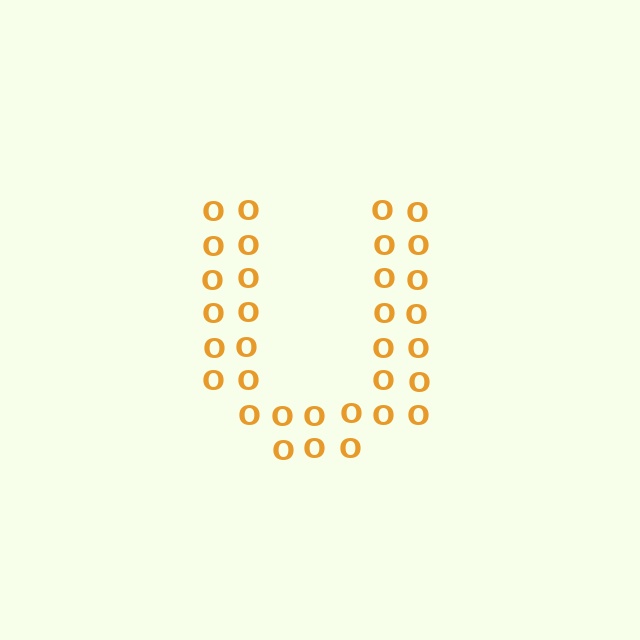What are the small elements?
The small elements are letter O's.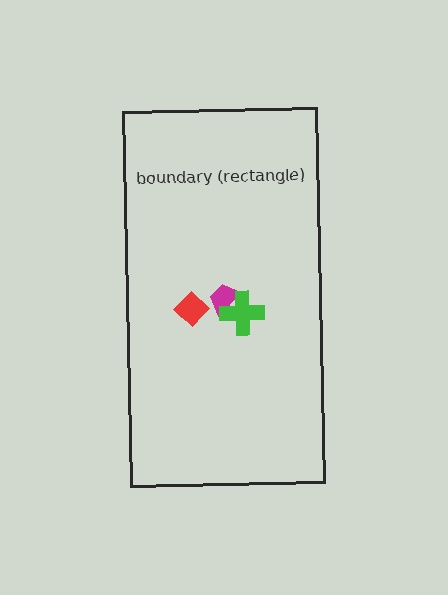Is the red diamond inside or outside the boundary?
Inside.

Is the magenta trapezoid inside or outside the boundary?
Inside.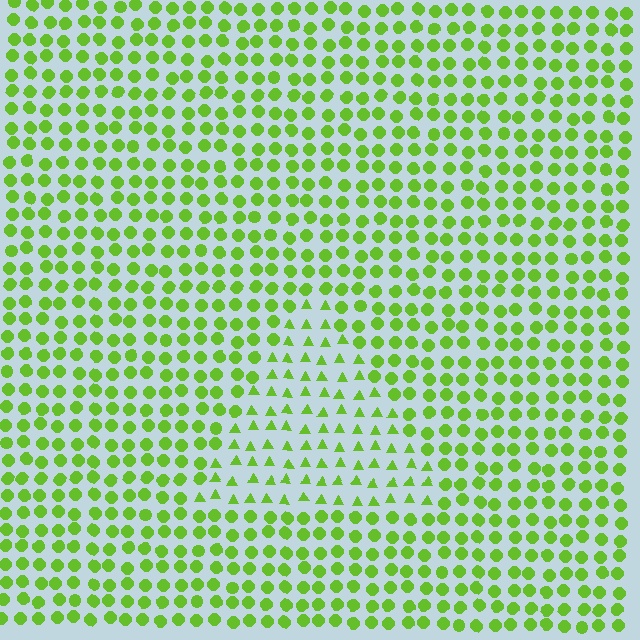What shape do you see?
I see a triangle.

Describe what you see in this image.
The image is filled with small lime elements arranged in a uniform grid. A triangle-shaped region contains triangles, while the surrounding area contains circles. The boundary is defined purely by the change in element shape.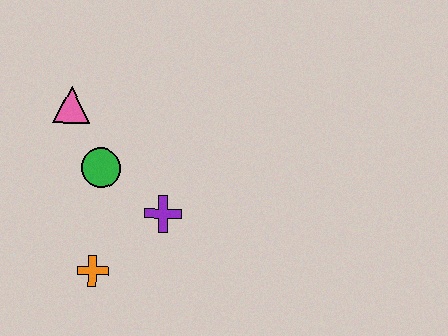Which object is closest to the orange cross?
The purple cross is closest to the orange cross.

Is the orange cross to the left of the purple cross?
Yes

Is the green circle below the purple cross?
No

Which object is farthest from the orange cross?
The pink triangle is farthest from the orange cross.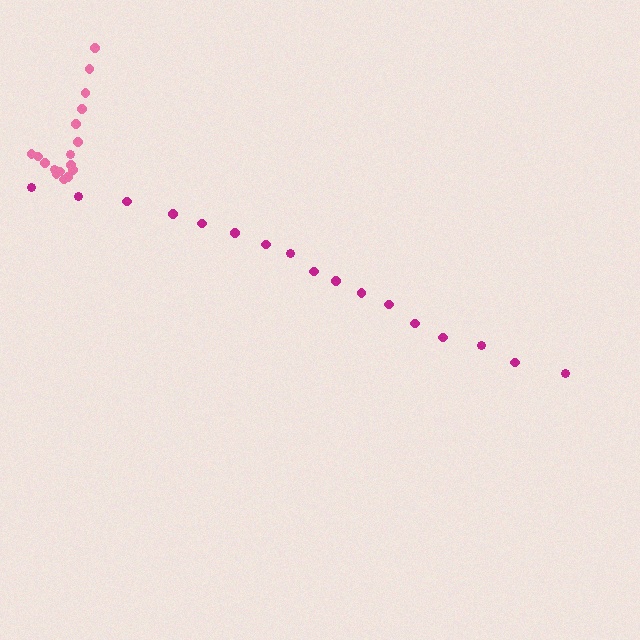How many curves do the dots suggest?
There are 2 distinct paths.